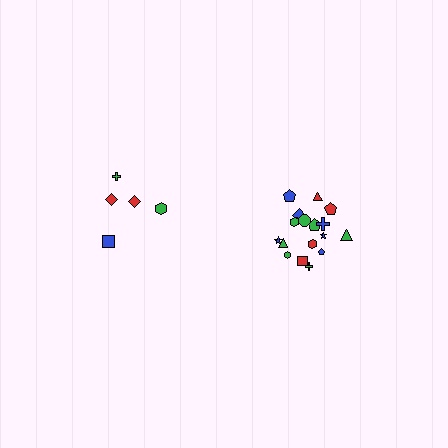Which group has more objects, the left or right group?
The right group.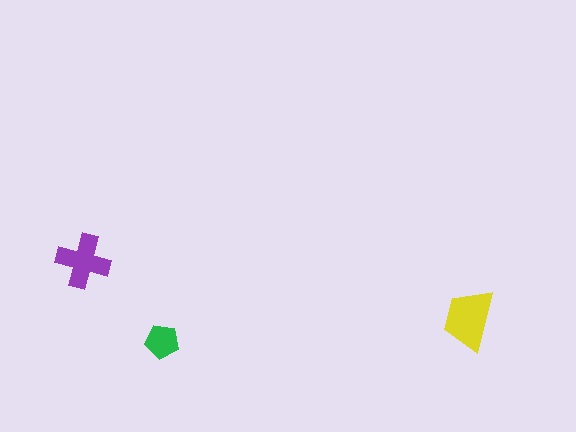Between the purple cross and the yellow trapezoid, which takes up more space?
The yellow trapezoid.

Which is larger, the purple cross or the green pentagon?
The purple cross.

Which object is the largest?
The yellow trapezoid.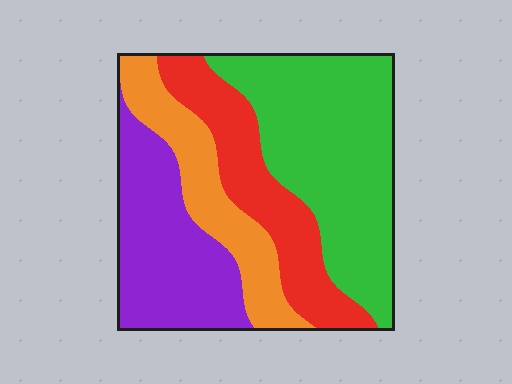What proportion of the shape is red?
Red covers 20% of the shape.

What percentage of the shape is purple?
Purple takes up about one quarter (1/4) of the shape.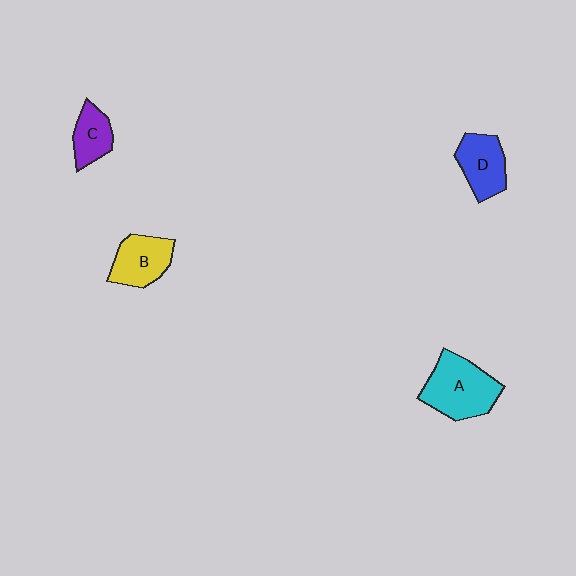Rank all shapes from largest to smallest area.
From largest to smallest: A (cyan), B (yellow), D (blue), C (purple).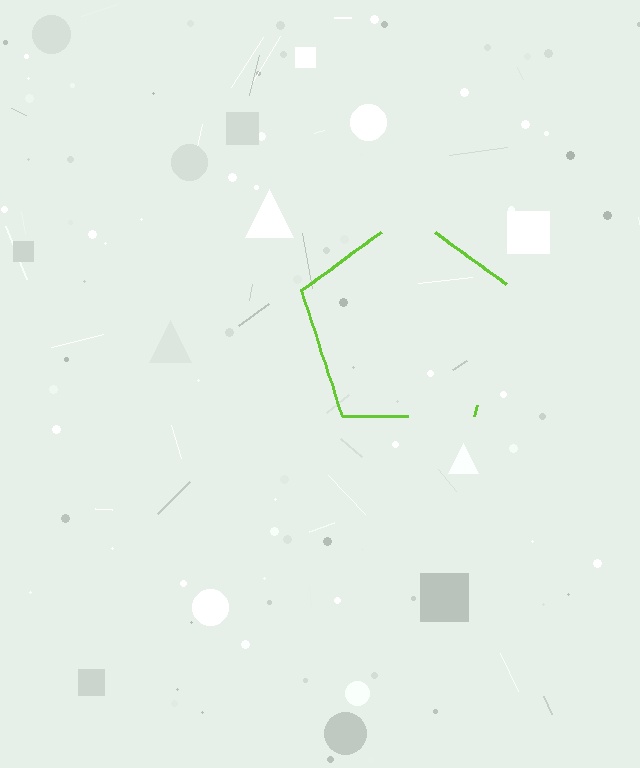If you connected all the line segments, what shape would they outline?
They would outline a pentagon.